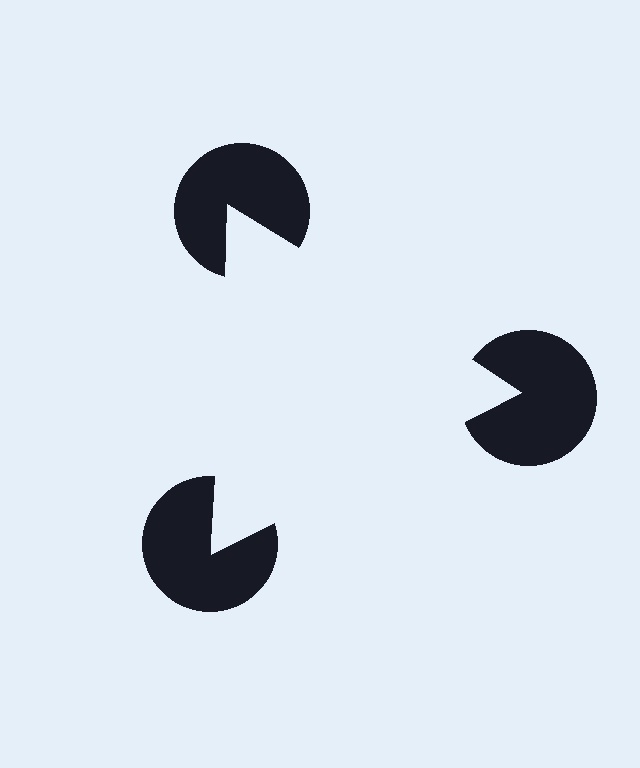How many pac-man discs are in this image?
There are 3 — one at each vertex of the illusory triangle.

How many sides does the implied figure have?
3 sides.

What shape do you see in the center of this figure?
An illusory triangle — its edges are inferred from the aligned wedge cuts in the pac-man discs, not physically drawn.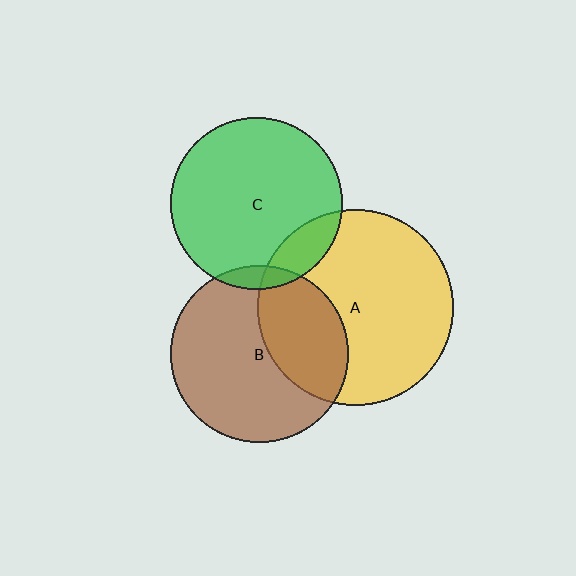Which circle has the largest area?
Circle A (yellow).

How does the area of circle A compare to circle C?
Approximately 1.3 times.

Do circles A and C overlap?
Yes.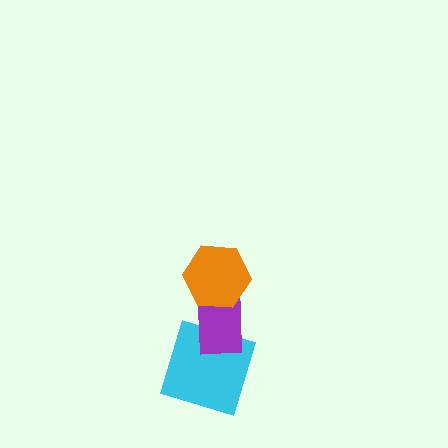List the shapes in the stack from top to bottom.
From top to bottom: the orange hexagon, the purple rectangle, the cyan square.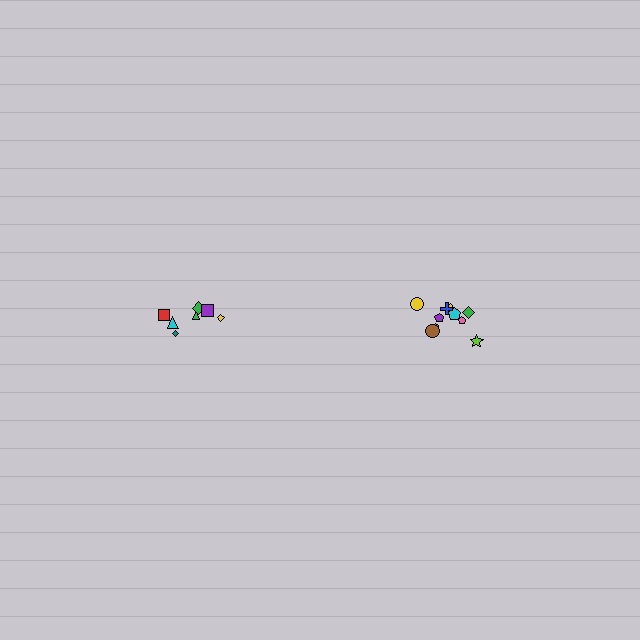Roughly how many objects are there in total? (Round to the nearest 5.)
Roughly 15 objects in total.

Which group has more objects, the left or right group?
The right group.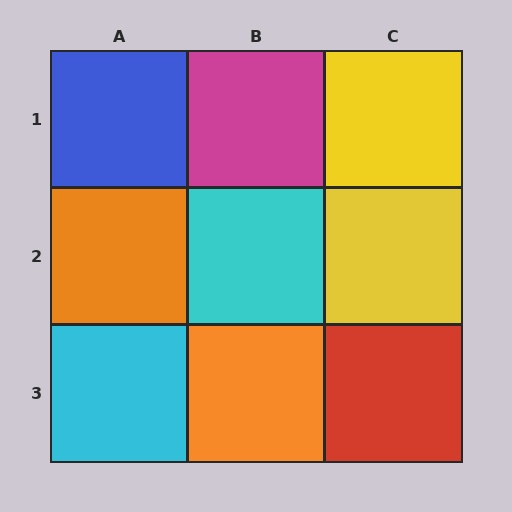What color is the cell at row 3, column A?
Cyan.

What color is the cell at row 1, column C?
Yellow.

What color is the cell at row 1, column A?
Blue.